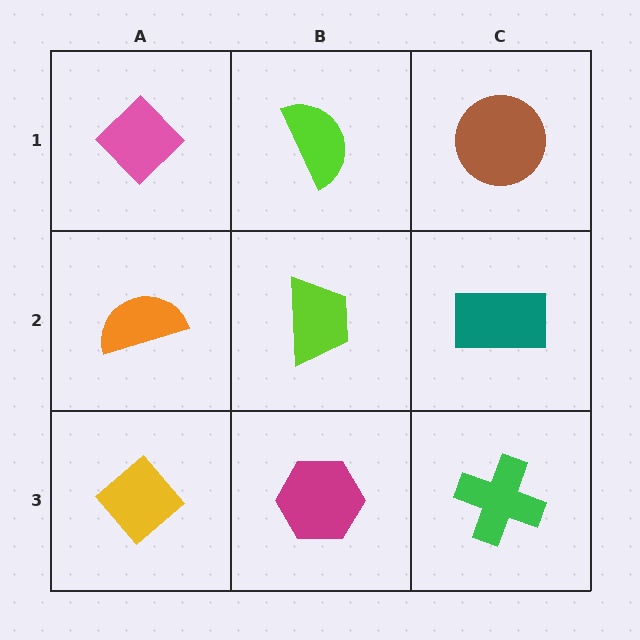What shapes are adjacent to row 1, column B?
A lime trapezoid (row 2, column B), a pink diamond (row 1, column A), a brown circle (row 1, column C).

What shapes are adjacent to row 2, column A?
A pink diamond (row 1, column A), a yellow diamond (row 3, column A), a lime trapezoid (row 2, column B).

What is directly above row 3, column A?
An orange semicircle.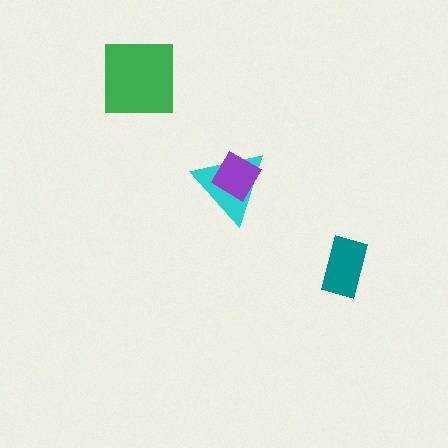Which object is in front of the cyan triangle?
The purple diamond is in front of the cyan triangle.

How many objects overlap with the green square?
0 objects overlap with the green square.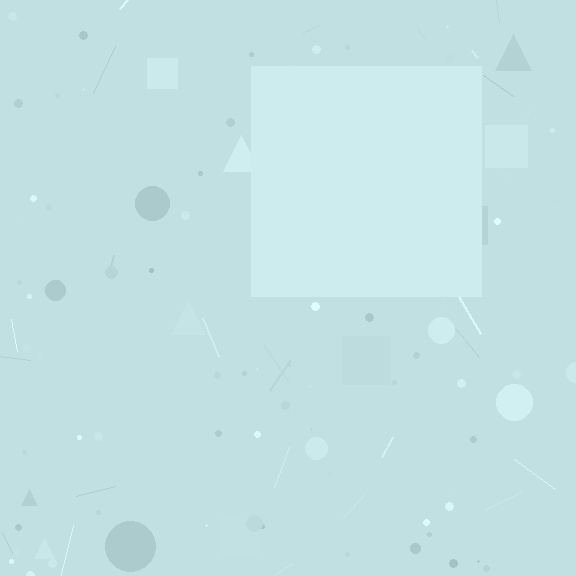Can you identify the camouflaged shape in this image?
The camouflaged shape is a square.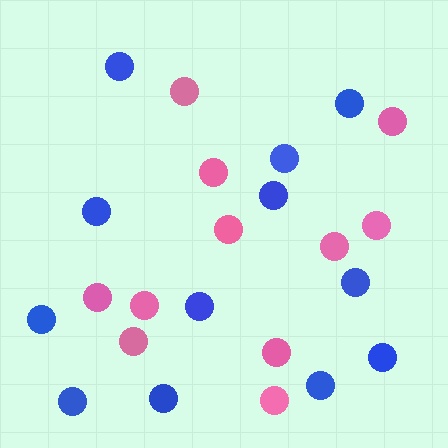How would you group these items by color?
There are 2 groups: one group of pink circles (11) and one group of blue circles (12).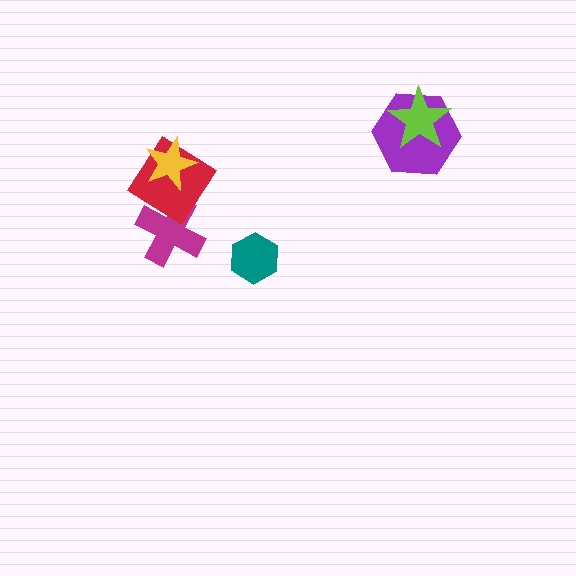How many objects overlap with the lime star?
1 object overlaps with the lime star.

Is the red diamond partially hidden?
Yes, it is partially covered by another shape.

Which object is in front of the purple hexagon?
The lime star is in front of the purple hexagon.